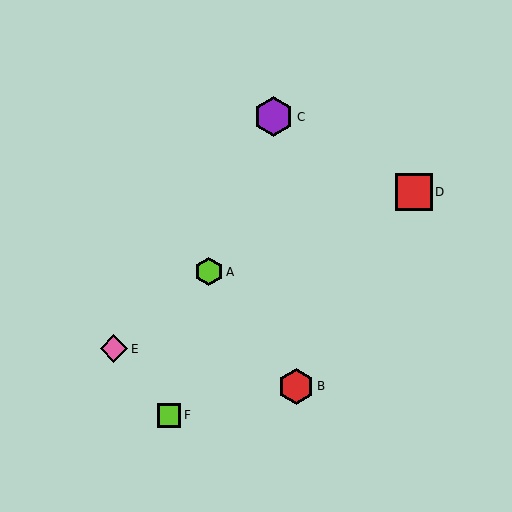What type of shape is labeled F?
Shape F is a lime square.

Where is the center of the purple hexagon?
The center of the purple hexagon is at (274, 117).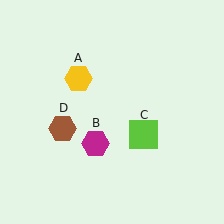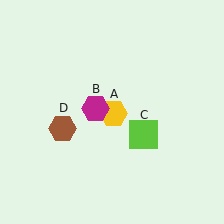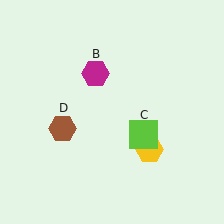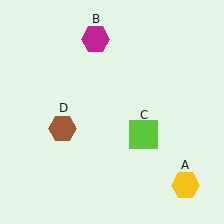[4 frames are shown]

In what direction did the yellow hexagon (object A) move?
The yellow hexagon (object A) moved down and to the right.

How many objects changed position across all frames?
2 objects changed position: yellow hexagon (object A), magenta hexagon (object B).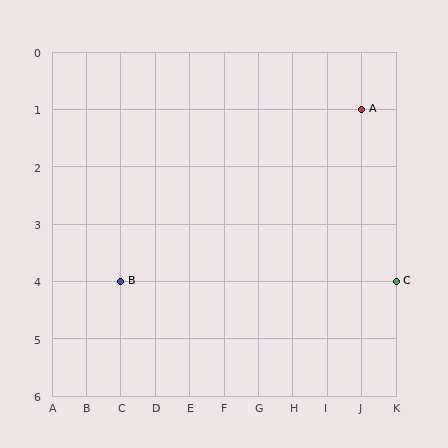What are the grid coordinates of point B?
Point B is at grid coordinates (C, 4).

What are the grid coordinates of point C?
Point C is at grid coordinates (K, 4).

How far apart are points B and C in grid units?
Points B and C are 8 columns apart.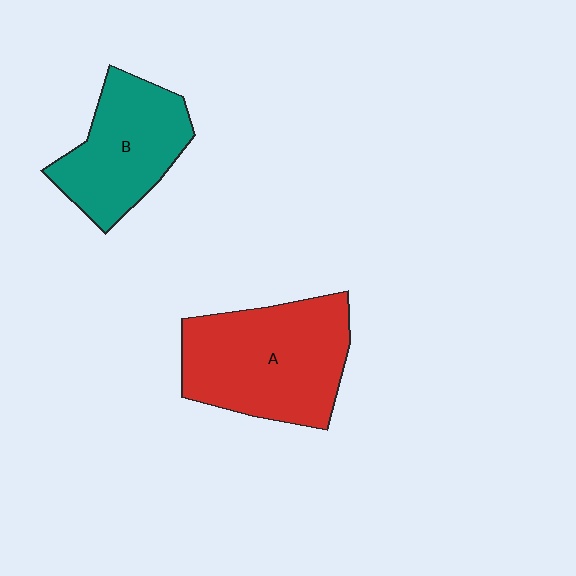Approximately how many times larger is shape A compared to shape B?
Approximately 1.4 times.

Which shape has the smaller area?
Shape B (teal).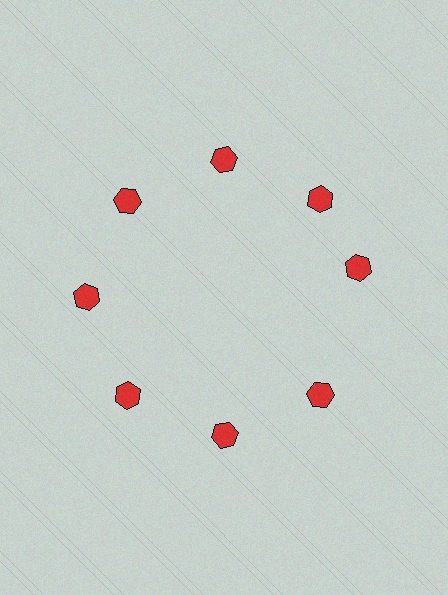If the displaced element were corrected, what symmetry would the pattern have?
It would have 8-fold rotational symmetry — the pattern would map onto itself every 45 degrees.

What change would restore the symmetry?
The symmetry would be restored by rotating it back into even spacing with its neighbors so that all 8 hexagons sit at equal angles and equal distance from the center.